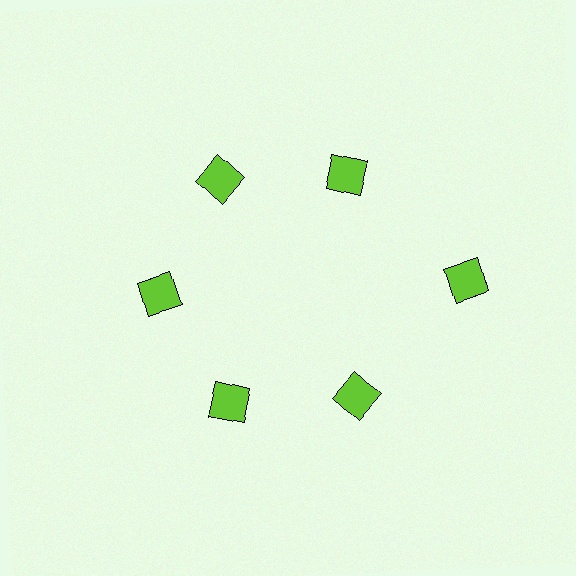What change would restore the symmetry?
The symmetry would be restored by moving it inward, back onto the ring so that all 6 squares sit at equal angles and equal distance from the center.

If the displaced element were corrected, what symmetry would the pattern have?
It would have 6-fold rotational symmetry — the pattern would map onto itself every 60 degrees.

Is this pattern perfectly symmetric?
No. The 6 lime squares are arranged in a ring, but one element near the 3 o'clock position is pushed outward from the center, breaking the 6-fold rotational symmetry.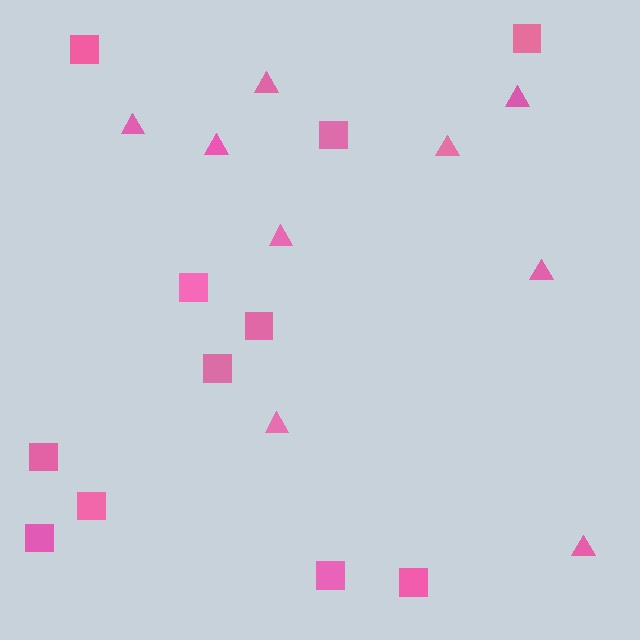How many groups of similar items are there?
There are 2 groups: one group of triangles (9) and one group of squares (11).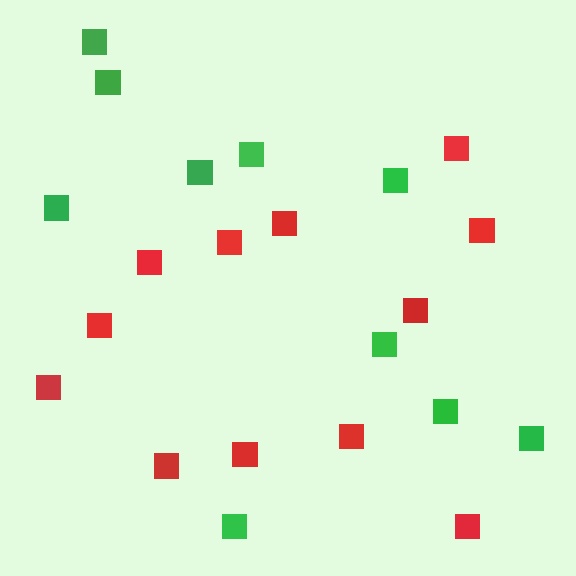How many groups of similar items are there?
There are 2 groups: one group of green squares (10) and one group of red squares (12).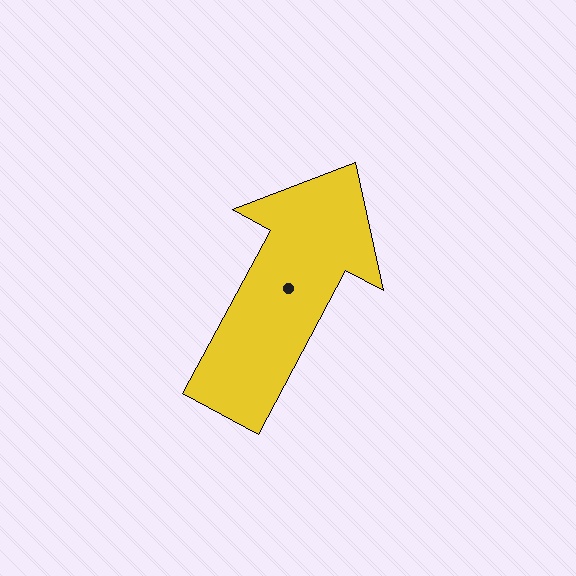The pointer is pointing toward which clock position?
Roughly 1 o'clock.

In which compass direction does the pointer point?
Northeast.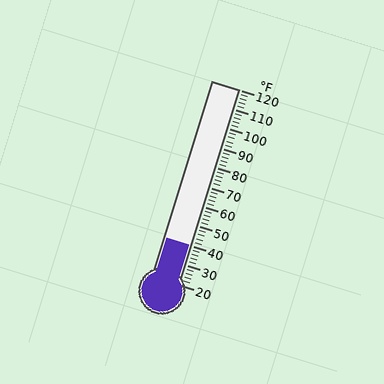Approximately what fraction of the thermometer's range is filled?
The thermometer is filled to approximately 20% of its range.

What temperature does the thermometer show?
The thermometer shows approximately 40°F.